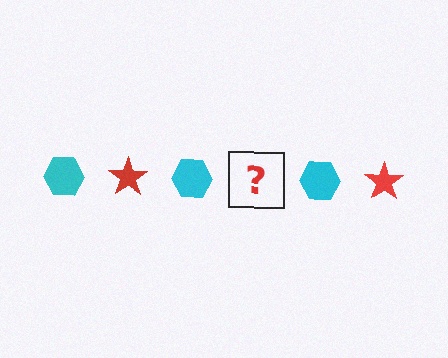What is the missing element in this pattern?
The missing element is a red star.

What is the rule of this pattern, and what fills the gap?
The rule is that the pattern alternates between cyan hexagon and red star. The gap should be filled with a red star.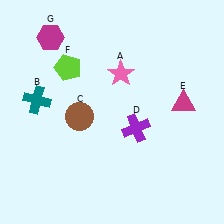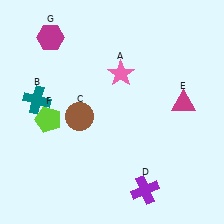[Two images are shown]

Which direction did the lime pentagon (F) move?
The lime pentagon (F) moved down.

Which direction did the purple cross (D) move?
The purple cross (D) moved down.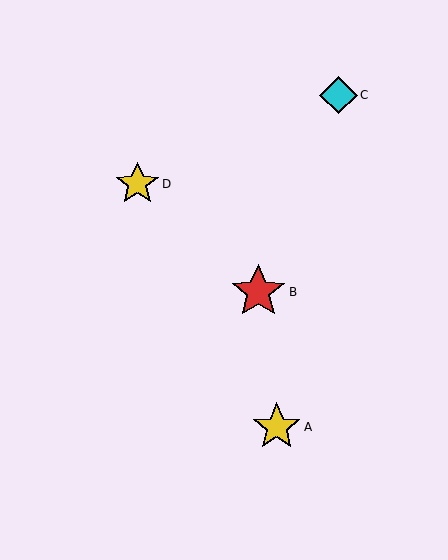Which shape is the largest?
The red star (labeled B) is the largest.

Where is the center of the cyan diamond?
The center of the cyan diamond is at (339, 95).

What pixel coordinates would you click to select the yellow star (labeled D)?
Click at (137, 184) to select the yellow star D.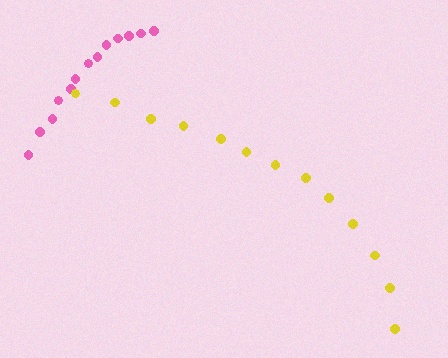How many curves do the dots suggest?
There are 2 distinct paths.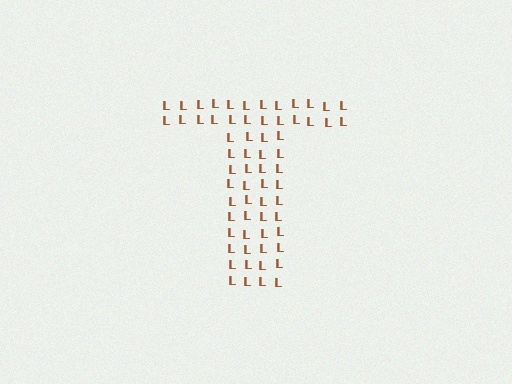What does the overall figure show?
The overall figure shows the letter T.